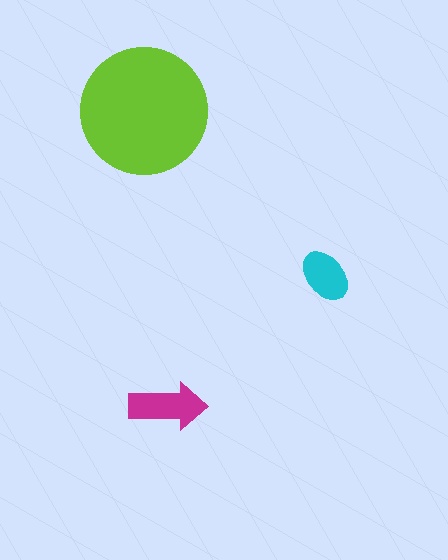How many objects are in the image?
There are 3 objects in the image.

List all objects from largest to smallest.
The lime circle, the magenta arrow, the cyan ellipse.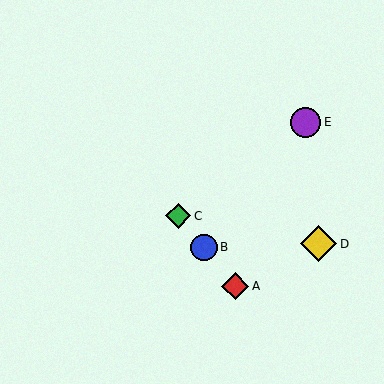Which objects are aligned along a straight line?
Objects A, B, C are aligned along a straight line.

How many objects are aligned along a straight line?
3 objects (A, B, C) are aligned along a straight line.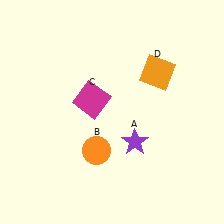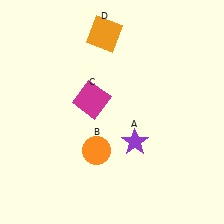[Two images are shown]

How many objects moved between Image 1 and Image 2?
1 object moved between the two images.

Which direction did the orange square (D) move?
The orange square (D) moved left.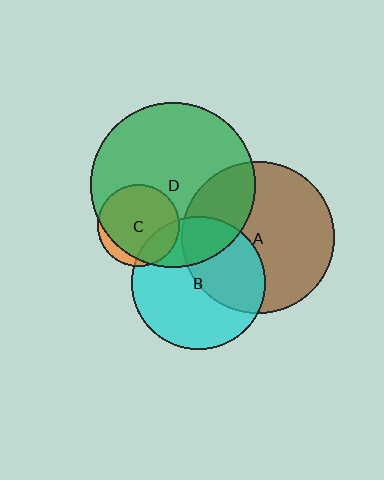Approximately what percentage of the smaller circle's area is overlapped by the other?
Approximately 40%.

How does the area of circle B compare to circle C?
Approximately 2.7 times.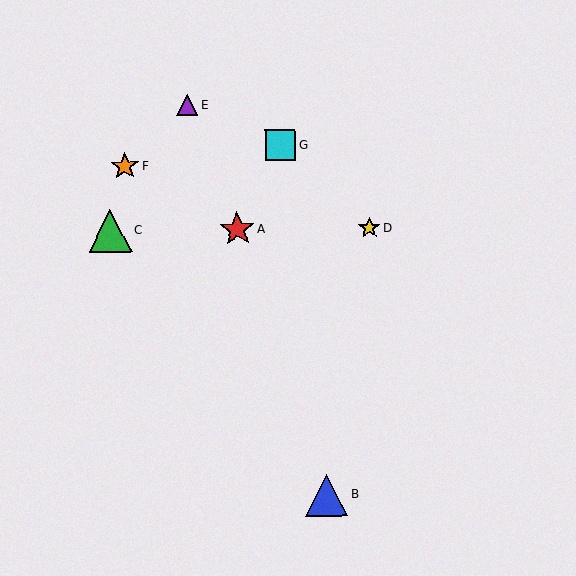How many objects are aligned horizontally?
3 objects (A, C, D) are aligned horizontally.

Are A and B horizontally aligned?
No, A is at y≈229 and B is at y≈495.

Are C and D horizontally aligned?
Yes, both are at y≈231.